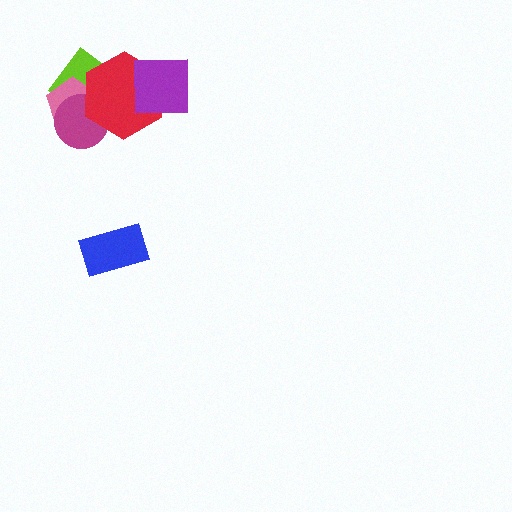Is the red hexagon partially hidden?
Yes, it is partially covered by another shape.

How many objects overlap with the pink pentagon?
3 objects overlap with the pink pentagon.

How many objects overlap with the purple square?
1 object overlaps with the purple square.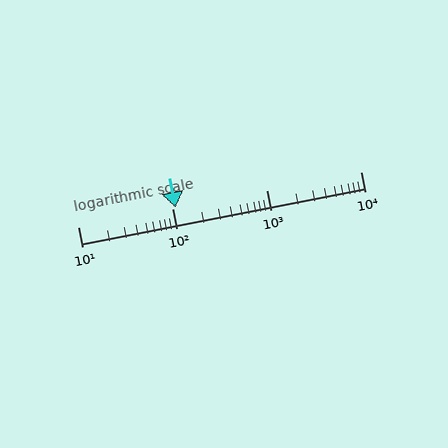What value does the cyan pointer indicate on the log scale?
The pointer indicates approximately 110.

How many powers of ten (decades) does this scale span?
The scale spans 3 decades, from 10 to 10000.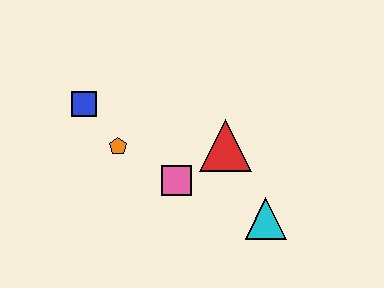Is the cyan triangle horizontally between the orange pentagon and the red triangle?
No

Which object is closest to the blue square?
The orange pentagon is closest to the blue square.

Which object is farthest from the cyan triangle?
The blue square is farthest from the cyan triangle.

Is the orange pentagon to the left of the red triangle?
Yes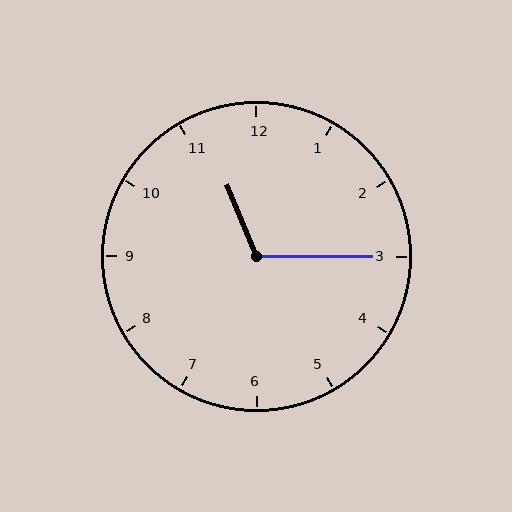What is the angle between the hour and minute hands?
Approximately 112 degrees.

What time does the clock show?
11:15.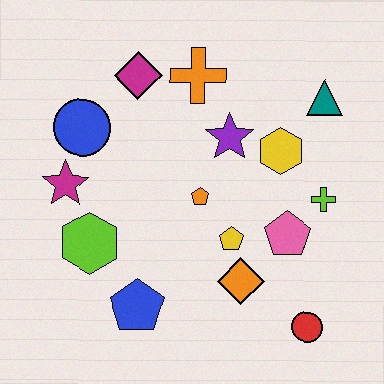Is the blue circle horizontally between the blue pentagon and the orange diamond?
No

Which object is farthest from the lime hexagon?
The teal triangle is farthest from the lime hexagon.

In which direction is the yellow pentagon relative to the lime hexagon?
The yellow pentagon is to the right of the lime hexagon.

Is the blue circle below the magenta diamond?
Yes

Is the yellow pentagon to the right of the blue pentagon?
Yes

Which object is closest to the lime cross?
The pink pentagon is closest to the lime cross.